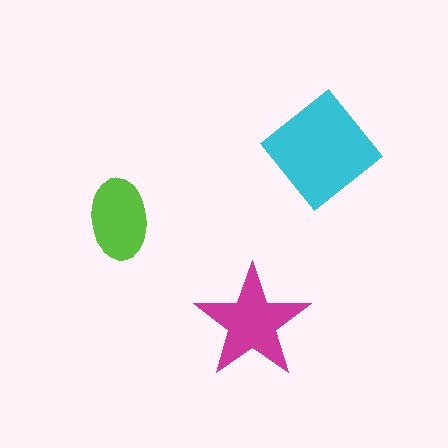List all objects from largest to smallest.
The cyan diamond, the magenta star, the lime ellipse.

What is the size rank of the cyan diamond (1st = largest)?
1st.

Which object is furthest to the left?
The lime ellipse is leftmost.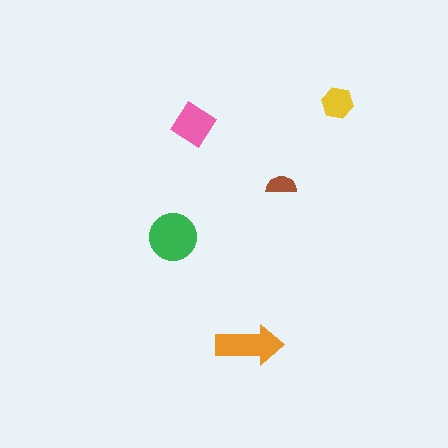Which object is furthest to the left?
The green circle is leftmost.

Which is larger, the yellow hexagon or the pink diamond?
The pink diamond.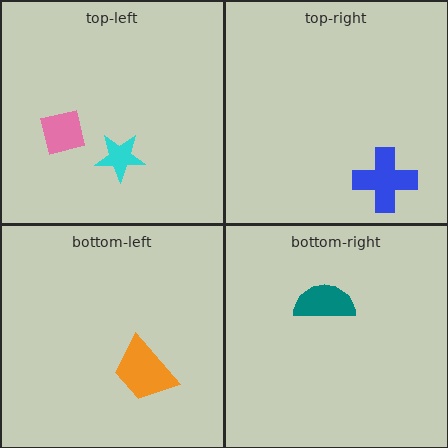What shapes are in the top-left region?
The cyan star, the pink square.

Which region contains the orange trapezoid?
The bottom-left region.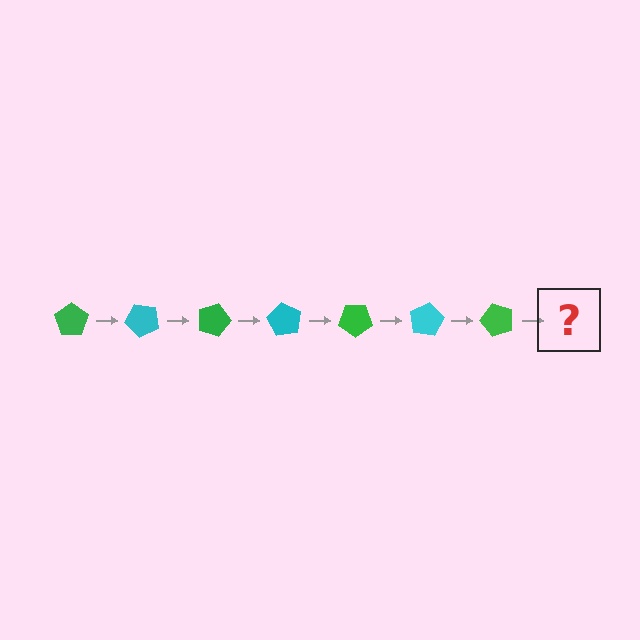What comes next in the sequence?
The next element should be a cyan pentagon, rotated 315 degrees from the start.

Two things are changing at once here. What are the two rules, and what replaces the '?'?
The two rules are that it rotates 45 degrees each step and the color cycles through green and cyan. The '?' should be a cyan pentagon, rotated 315 degrees from the start.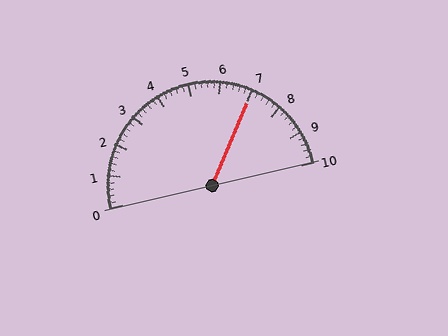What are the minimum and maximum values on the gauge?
The gauge ranges from 0 to 10.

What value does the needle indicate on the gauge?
The needle indicates approximately 7.0.